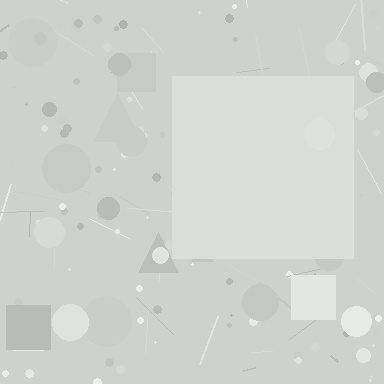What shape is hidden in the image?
A square is hidden in the image.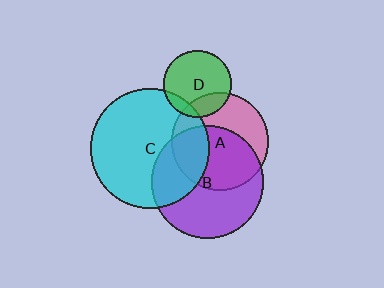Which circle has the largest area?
Circle C (cyan).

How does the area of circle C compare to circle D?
Approximately 3.2 times.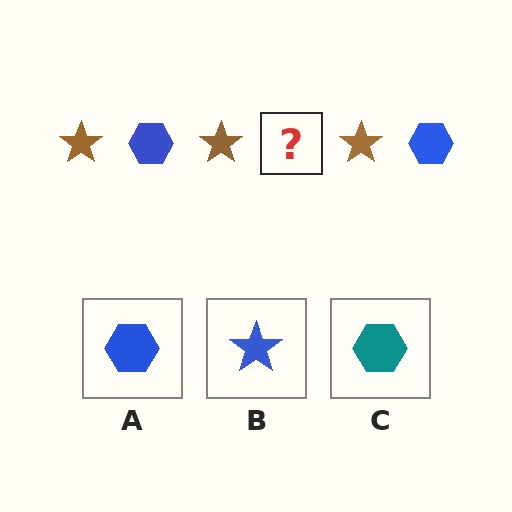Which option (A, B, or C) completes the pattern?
A.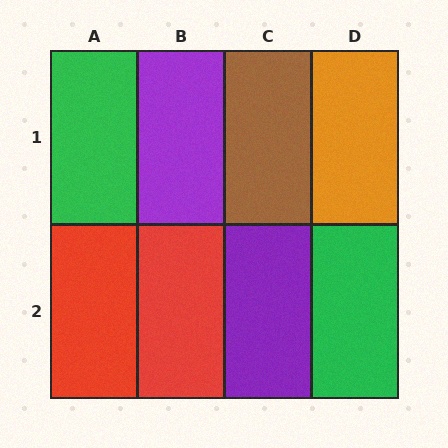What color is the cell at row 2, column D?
Green.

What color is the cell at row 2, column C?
Purple.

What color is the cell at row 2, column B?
Red.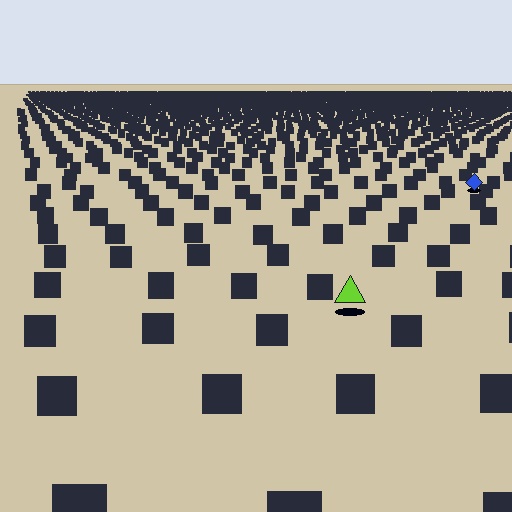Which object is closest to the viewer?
The lime triangle is closest. The texture marks near it are larger and more spread out.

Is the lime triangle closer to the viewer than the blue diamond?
Yes. The lime triangle is closer — you can tell from the texture gradient: the ground texture is coarser near it.